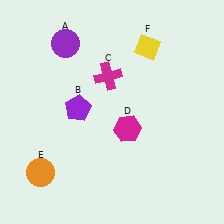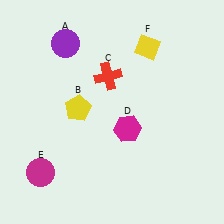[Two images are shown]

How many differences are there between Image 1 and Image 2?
There are 3 differences between the two images.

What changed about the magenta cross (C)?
In Image 1, C is magenta. In Image 2, it changed to red.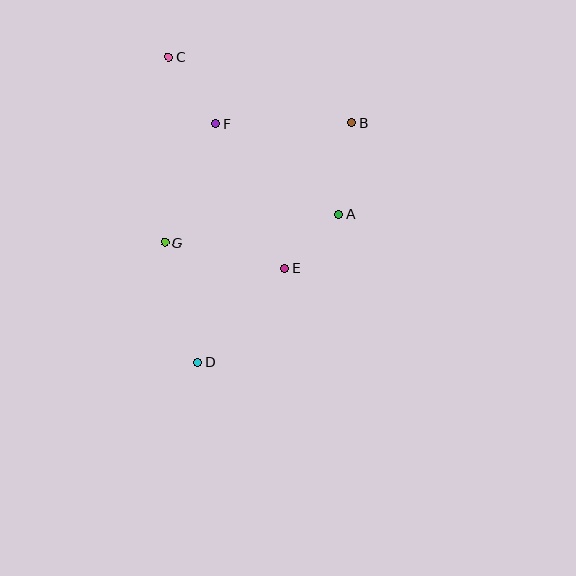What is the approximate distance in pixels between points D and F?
The distance between D and F is approximately 239 pixels.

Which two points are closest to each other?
Points A and E are closest to each other.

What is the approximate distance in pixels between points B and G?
The distance between B and G is approximately 222 pixels.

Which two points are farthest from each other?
Points C and D are farthest from each other.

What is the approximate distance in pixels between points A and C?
The distance between A and C is approximately 231 pixels.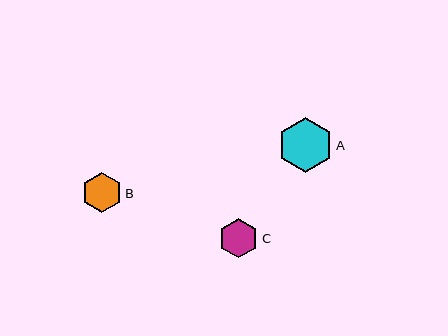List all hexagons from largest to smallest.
From largest to smallest: A, B, C.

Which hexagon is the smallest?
Hexagon C is the smallest with a size of approximately 40 pixels.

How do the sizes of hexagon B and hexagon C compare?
Hexagon B and hexagon C are approximately the same size.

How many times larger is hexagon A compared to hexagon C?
Hexagon A is approximately 1.4 times the size of hexagon C.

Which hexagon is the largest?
Hexagon A is the largest with a size of approximately 55 pixels.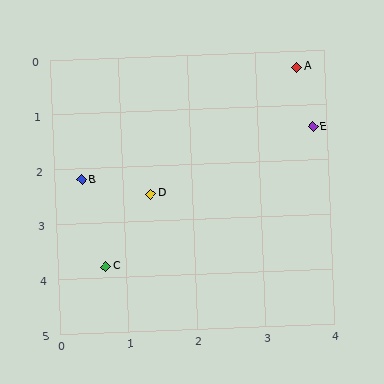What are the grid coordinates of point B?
Point B is at approximately (0.4, 2.2).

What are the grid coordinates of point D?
Point D is at approximately (1.4, 2.5).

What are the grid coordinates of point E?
Point E is at approximately (3.8, 1.4).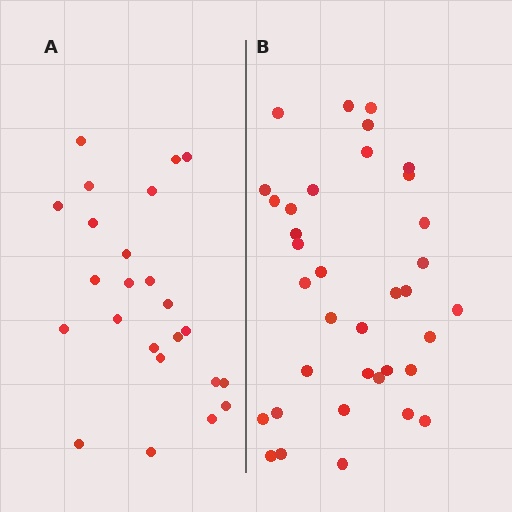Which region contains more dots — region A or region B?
Region B (the right region) has more dots.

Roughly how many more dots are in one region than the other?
Region B has roughly 12 or so more dots than region A.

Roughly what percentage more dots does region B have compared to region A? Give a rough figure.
About 50% more.